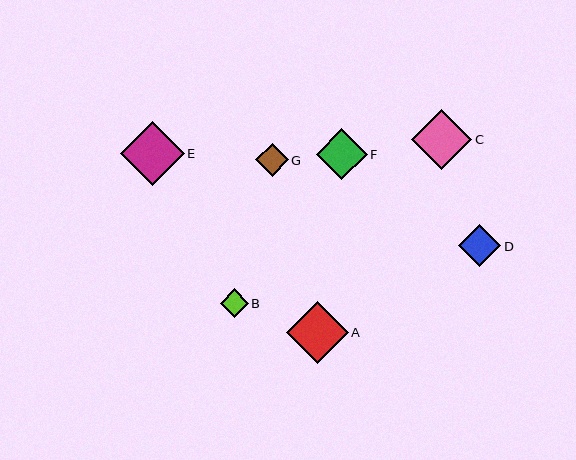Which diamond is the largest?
Diamond E is the largest with a size of approximately 63 pixels.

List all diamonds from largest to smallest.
From largest to smallest: E, A, C, F, D, G, B.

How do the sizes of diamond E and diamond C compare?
Diamond E and diamond C are approximately the same size.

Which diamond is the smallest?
Diamond B is the smallest with a size of approximately 28 pixels.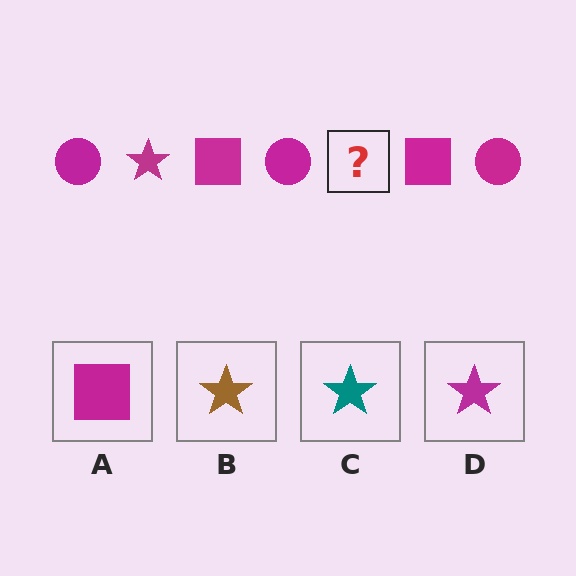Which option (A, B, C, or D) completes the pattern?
D.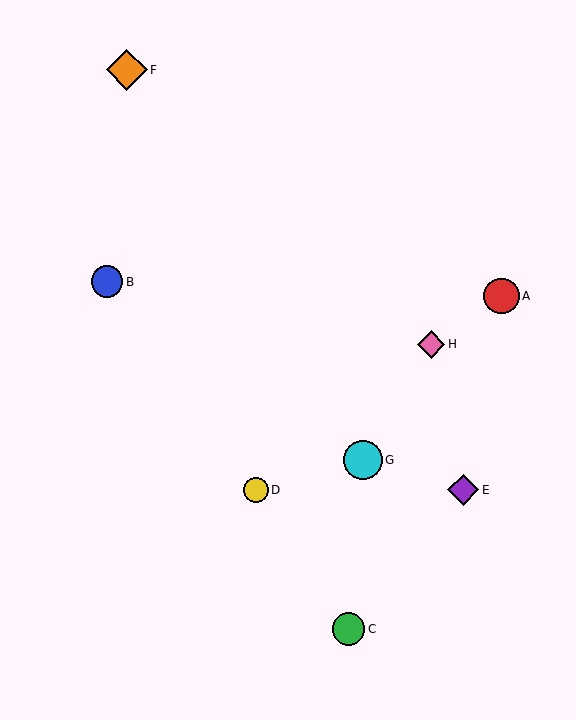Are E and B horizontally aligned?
No, E is at y≈490 and B is at y≈282.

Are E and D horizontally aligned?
Yes, both are at y≈490.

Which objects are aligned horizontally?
Objects D, E are aligned horizontally.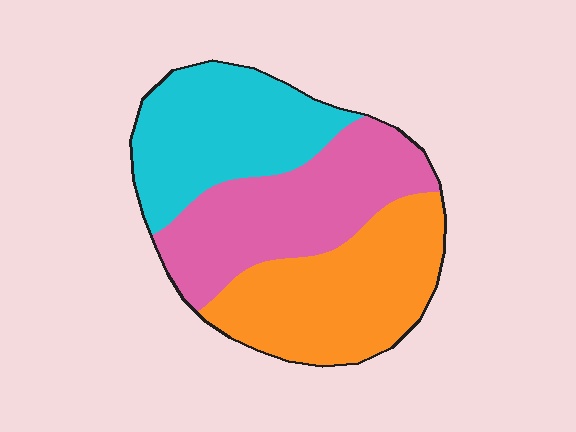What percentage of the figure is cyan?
Cyan takes up between a sixth and a third of the figure.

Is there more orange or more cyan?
Orange.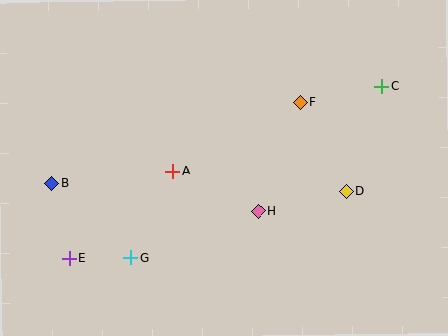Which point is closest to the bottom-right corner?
Point D is closest to the bottom-right corner.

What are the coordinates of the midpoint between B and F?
The midpoint between B and F is at (176, 143).